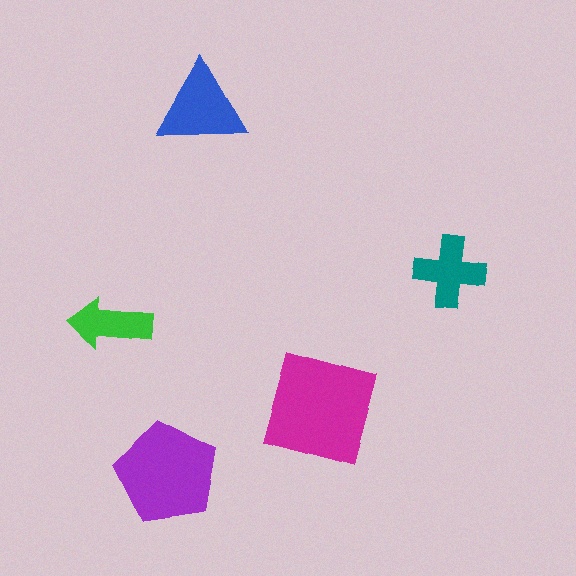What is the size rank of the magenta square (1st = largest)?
1st.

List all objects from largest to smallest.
The magenta square, the purple pentagon, the blue triangle, the teal cross, the green arrow.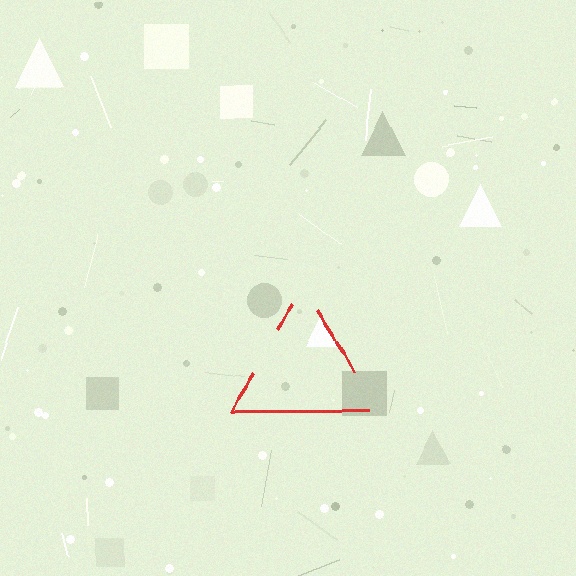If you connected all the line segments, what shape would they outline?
They would outline a triangle.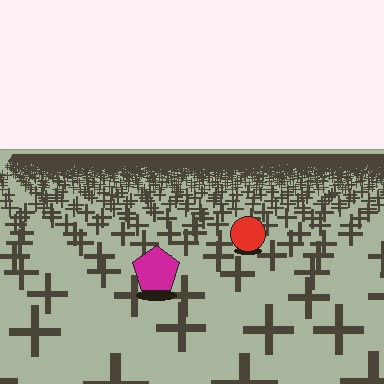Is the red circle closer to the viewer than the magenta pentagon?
No. The magenta pentagon is closer — you can tell from the texture gradient: the ground texture is coarser near it.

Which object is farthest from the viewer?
The red circle is farthest from the viewer. It appears smaller and the ground texture around it is denser.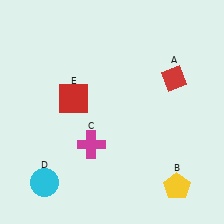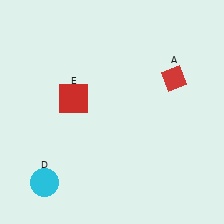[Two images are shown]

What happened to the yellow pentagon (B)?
The yellow pentagon (B) was removed in Image 2. It was in the bottom-right area of Image 1.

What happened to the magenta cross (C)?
The magenta cross (C) was removed in Image 2. It was in the bottom-left area of Image 1.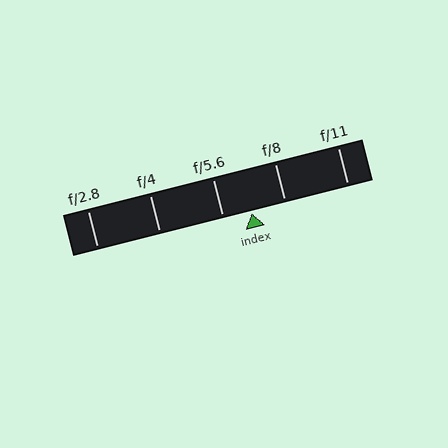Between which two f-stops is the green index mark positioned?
The index mark is between f/5.6 and f/8.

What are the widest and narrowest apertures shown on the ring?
The widest aperture shown is f/2.8 and the narrowest is f/11.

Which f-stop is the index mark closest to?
The index mark is closest to f/5.6.